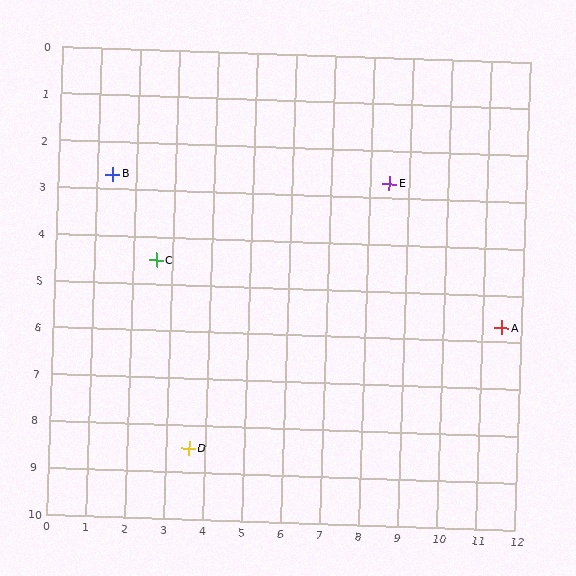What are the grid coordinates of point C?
Point C is at approximately (2.6, 4.5).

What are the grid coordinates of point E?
Point E is at approximately (8.5, 2.7).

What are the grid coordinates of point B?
Point B is at approximately (1.4, 2.7).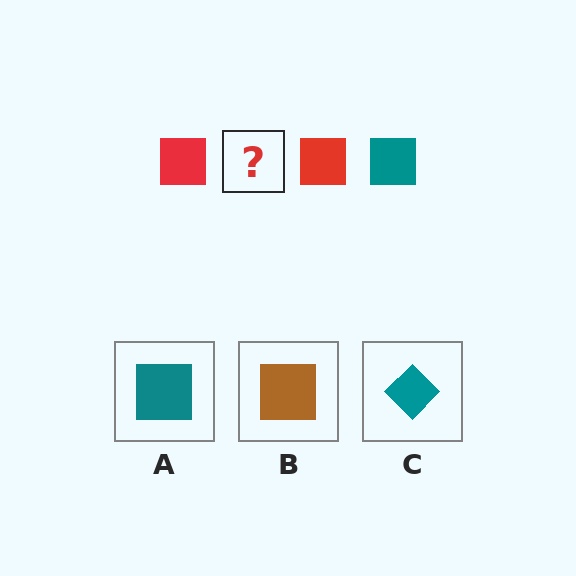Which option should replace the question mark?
Option A.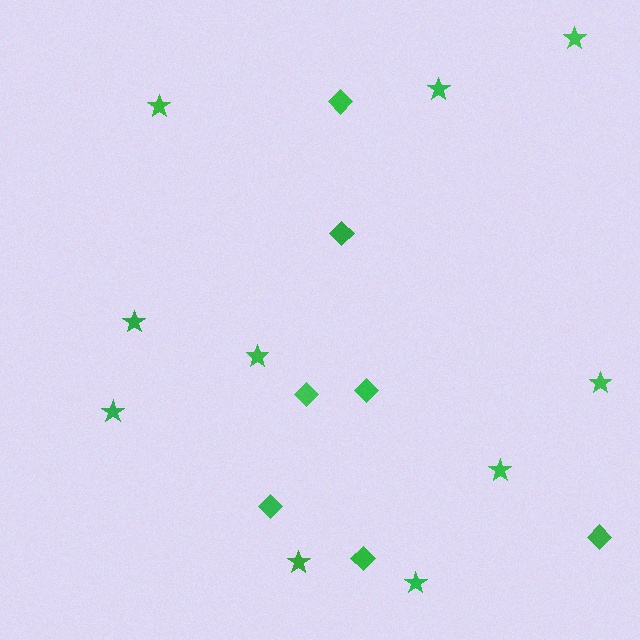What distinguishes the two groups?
There are 2 groups: one group of diamonds (7) and one group of stars (10).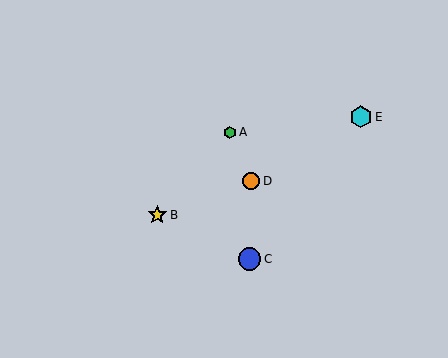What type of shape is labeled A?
Shape A is a green hexagon.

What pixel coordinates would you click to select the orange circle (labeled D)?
Click at (251, 181) to select the orange circle D.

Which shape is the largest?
The blue circle (labeled C) is the largest.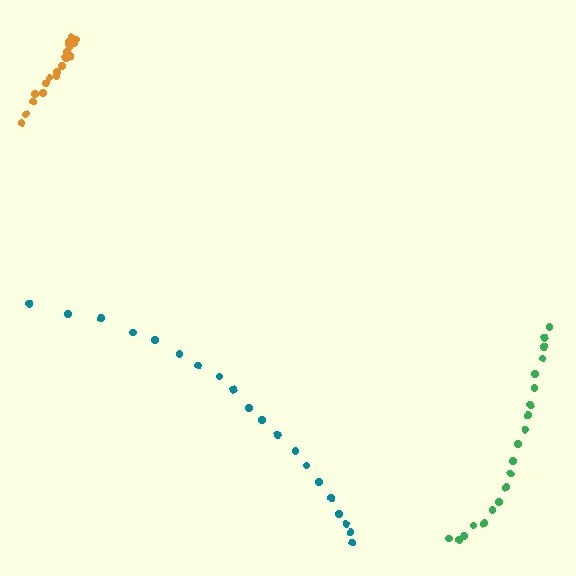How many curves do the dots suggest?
There are 3 distinct paths.